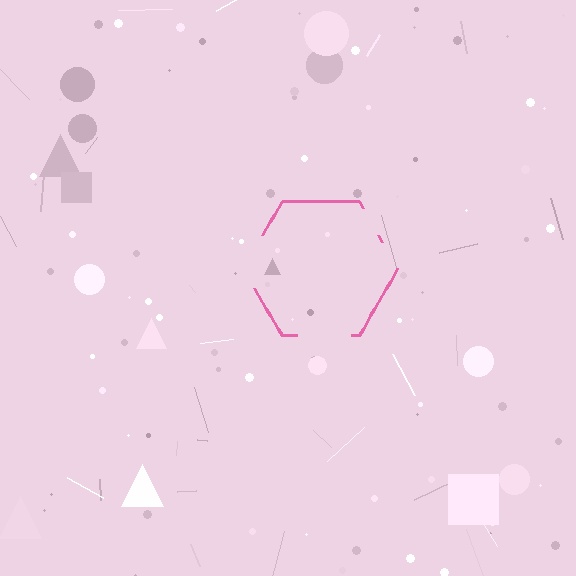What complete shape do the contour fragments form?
The contour fragments form a hexagon.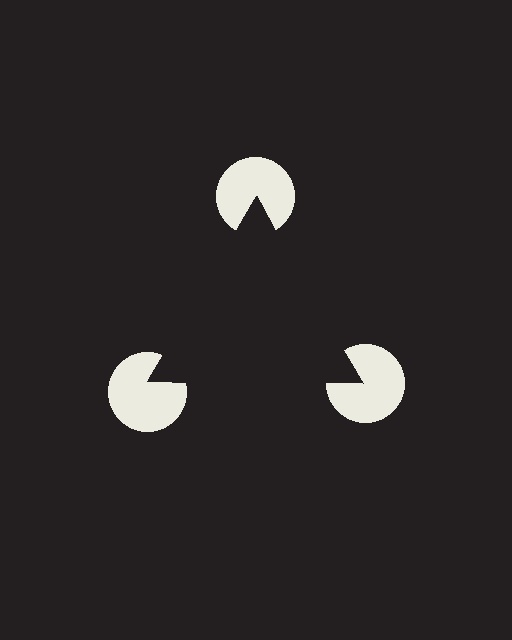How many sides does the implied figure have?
3 sides.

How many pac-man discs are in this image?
There are 3 — one at each vertex of the illusory triangle.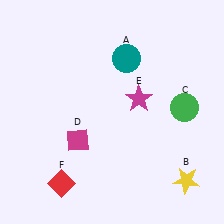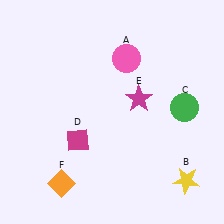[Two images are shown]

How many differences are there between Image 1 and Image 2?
There are 2 differences between the two images.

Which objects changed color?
A changed from teal to pink. F changed from red to orange.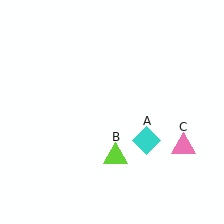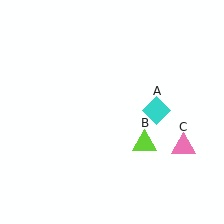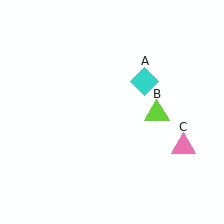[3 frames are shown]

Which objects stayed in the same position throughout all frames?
Pink triangle (object C) remained stationary.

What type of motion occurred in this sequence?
The cyan diamond (object A), lime triangle (object B) rotated counterclockwise around the center of the scene.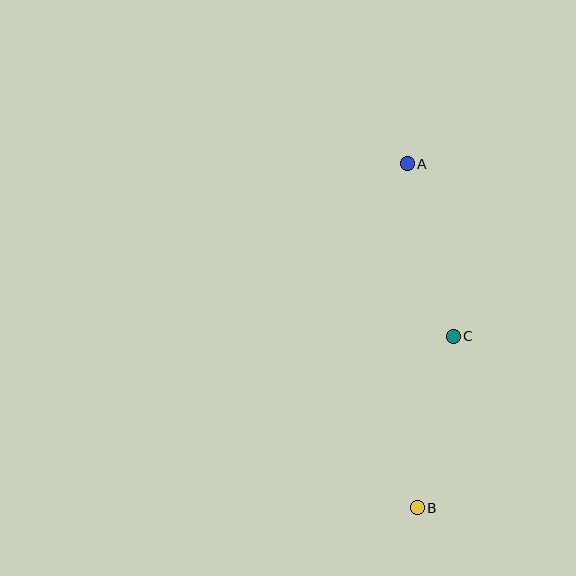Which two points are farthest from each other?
Points A and B are farthest from each other.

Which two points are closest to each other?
Points B and C are closest to each other.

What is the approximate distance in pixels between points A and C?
The distance between A and C is approximately 179 pixels.